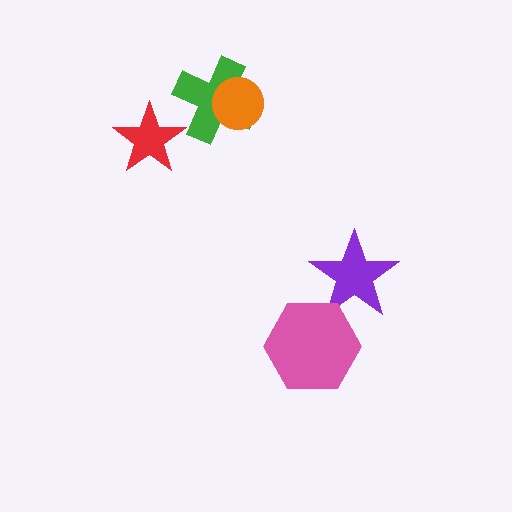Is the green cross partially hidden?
Yes, it is partially covered by another shape.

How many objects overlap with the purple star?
1 object overlaps with the purple star.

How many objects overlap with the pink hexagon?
1 object overlaps with the pink hexagon.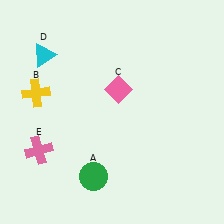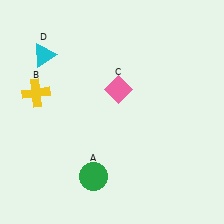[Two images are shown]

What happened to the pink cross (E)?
The pink cross (E) was removed in Image 2. It was in the bottom-left area of Image 1.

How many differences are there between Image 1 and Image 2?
There is 1 difference between the two images.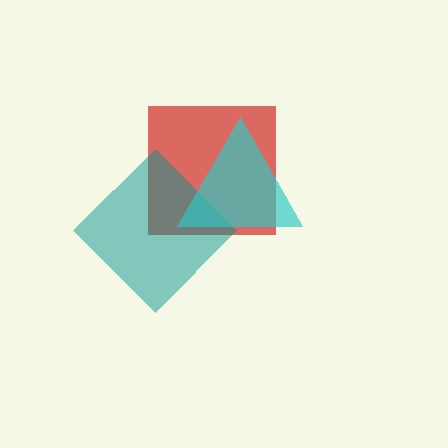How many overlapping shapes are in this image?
There are 3 overlapping shapes in the image.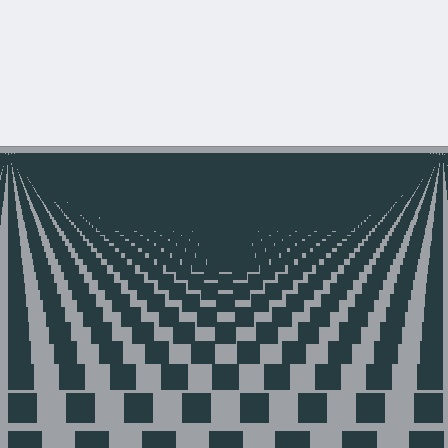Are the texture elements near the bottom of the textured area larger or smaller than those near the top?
Larger. Near the bottom, elements are closer to the viewer and appear at a bigger on-screen size.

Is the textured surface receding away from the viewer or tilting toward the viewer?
The surface is receding away from the viewer. Texture elements get smaller and denser toward the top.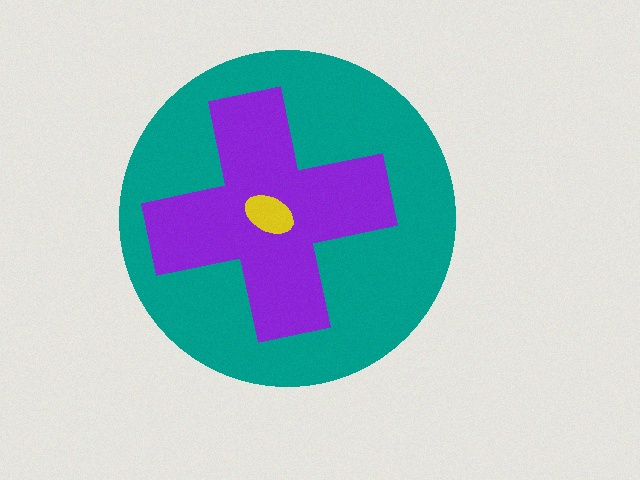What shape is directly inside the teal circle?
The purple cross.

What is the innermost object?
The yellow ellipse.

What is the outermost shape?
The teal circle.